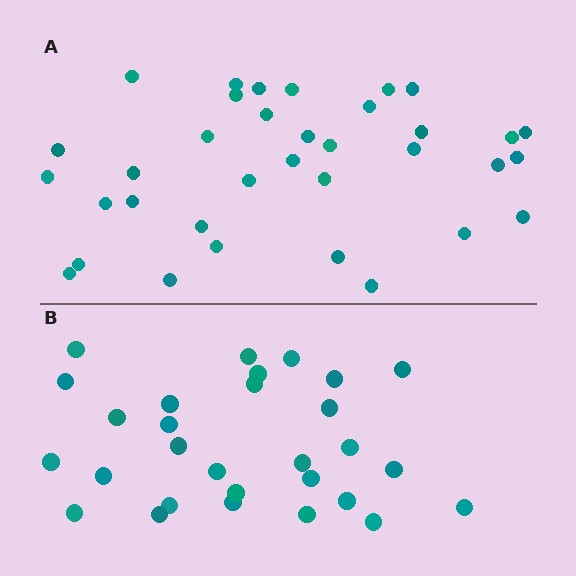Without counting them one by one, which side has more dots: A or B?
Region A (the top region) has more dots.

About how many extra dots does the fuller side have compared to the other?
Region A has about 6 more dots than region B.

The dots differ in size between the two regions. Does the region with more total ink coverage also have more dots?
No. Region B has more total ink coverage because its dots are larger, but region A actually contains more individual dots. Total area can be misleading — the number of items is what matters here.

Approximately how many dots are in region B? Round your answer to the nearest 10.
About 30 dots. (The exact count is 29, which rounds to 30.)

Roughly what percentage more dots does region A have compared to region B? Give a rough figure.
About 20% more.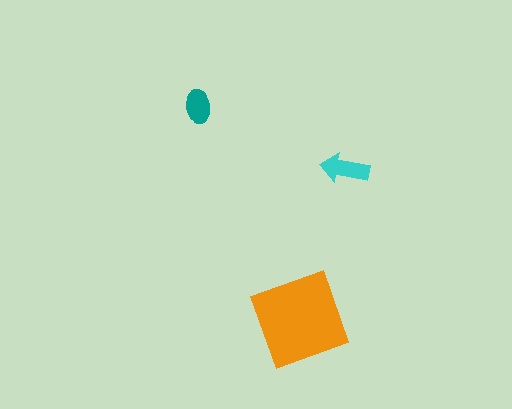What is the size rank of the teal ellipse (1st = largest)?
3rd.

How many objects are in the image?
There are 3 objects in the image.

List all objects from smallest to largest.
The teal ellipse, the cyan arrow, the orange diamond.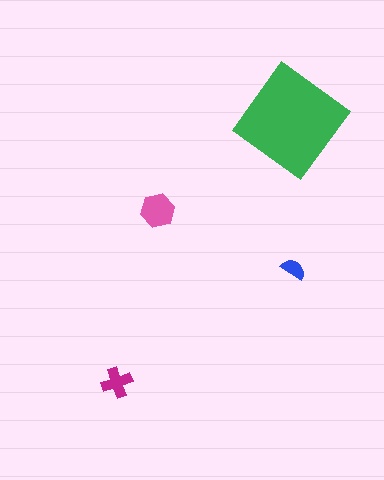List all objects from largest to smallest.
The green diamond, the pink hexagon, the magenta cross, the blue semicircle.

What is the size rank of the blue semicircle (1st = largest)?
4th.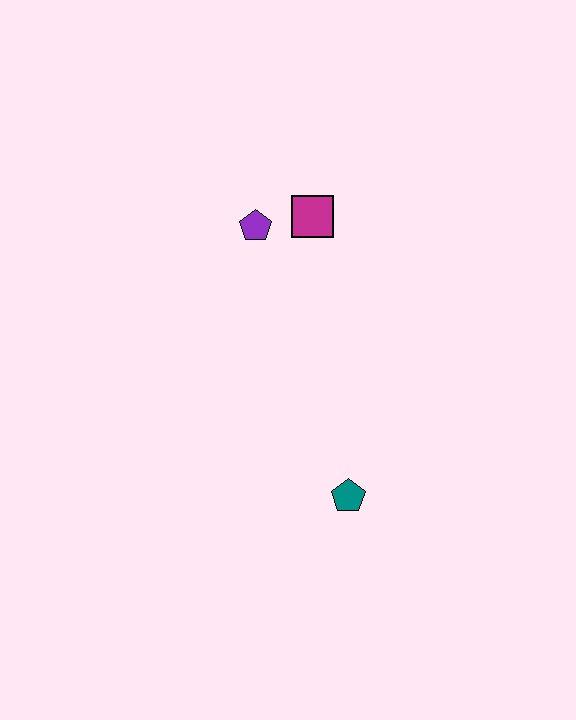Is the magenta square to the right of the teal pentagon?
No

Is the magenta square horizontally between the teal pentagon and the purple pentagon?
Yes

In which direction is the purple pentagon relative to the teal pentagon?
The purple pentagon is above the teal pentagon.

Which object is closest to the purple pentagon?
The magenta square is closest to the purple pentagon.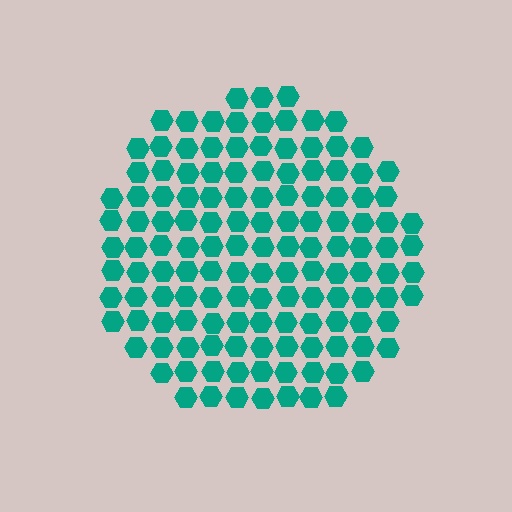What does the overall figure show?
The overall figure shows a circle.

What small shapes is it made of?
It is made of small hexagons.